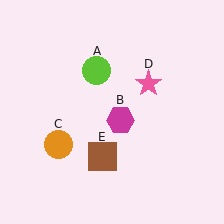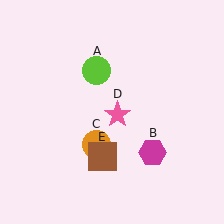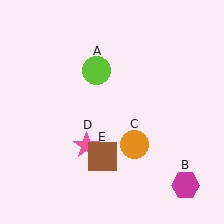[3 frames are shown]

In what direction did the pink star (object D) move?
The pink star (object D) moved down and to the left.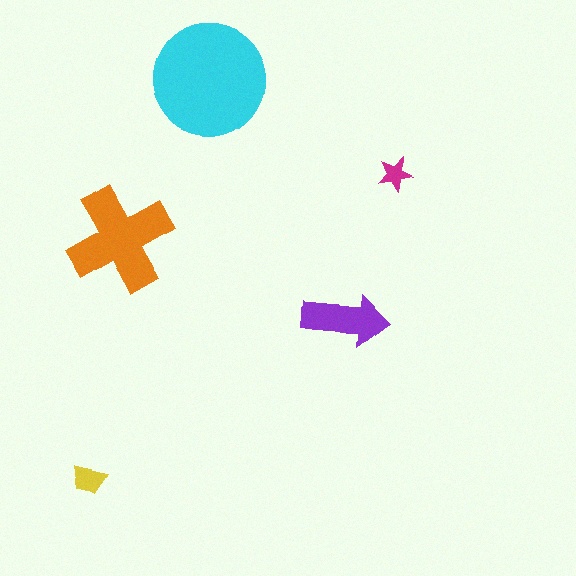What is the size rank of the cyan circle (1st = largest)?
1st.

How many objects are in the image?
There are 5 objects in the image.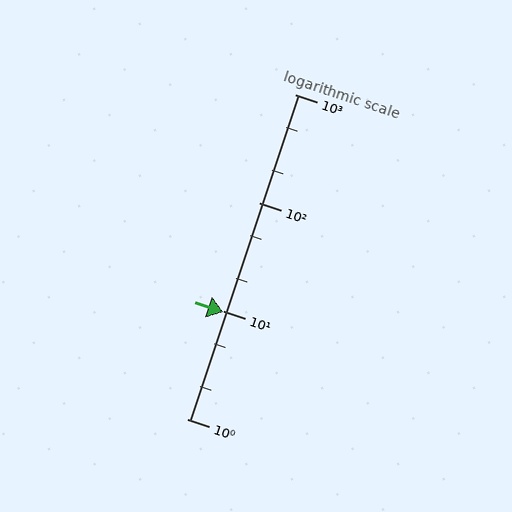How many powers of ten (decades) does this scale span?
The scale spans 3 decades, from 1 to 1000.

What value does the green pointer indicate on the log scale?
The pointer indicates approximately 9.7.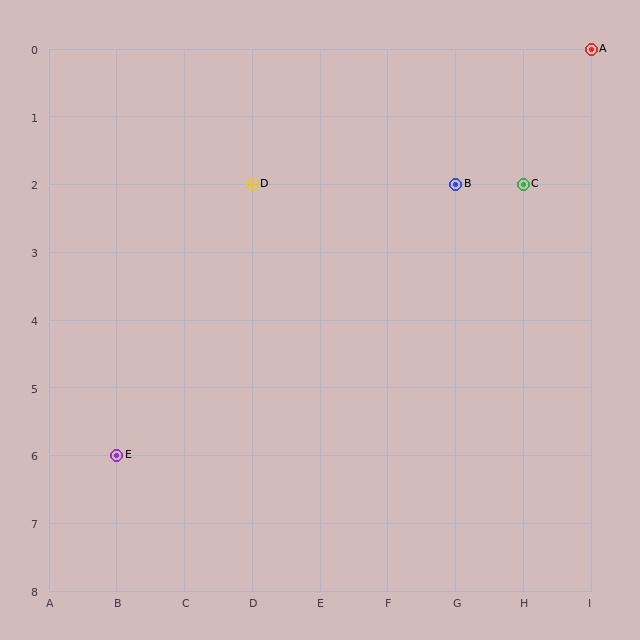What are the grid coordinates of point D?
Point D is at grid coordinates (D, 2).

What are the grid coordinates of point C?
Point C is at grid coordinates (H, 2).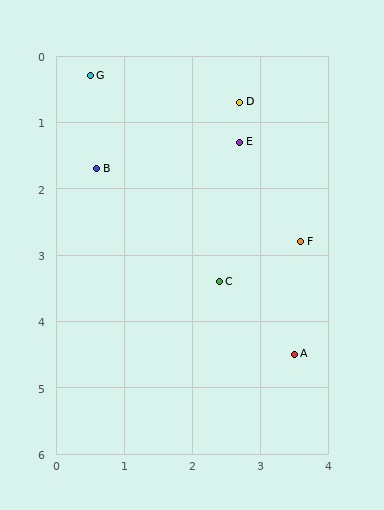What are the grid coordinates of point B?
Point B is at approximately (0.6, 1.7).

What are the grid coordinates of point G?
Point G is at approximately (0.5, 0.3).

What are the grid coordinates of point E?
Point E is at approximately (2.7, 1.3).